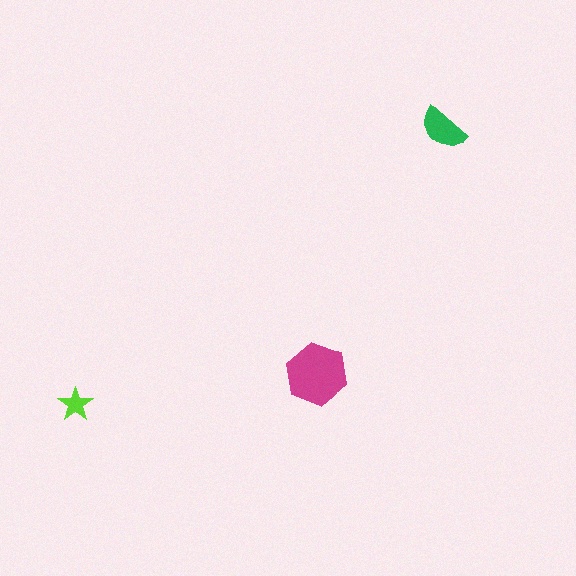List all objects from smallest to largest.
The lime star, the green semicircle, the magenta hexagon.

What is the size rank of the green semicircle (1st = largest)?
2nd.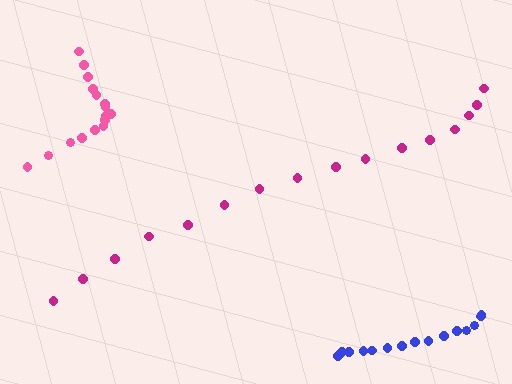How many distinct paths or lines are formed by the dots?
There are 3 distinct paths.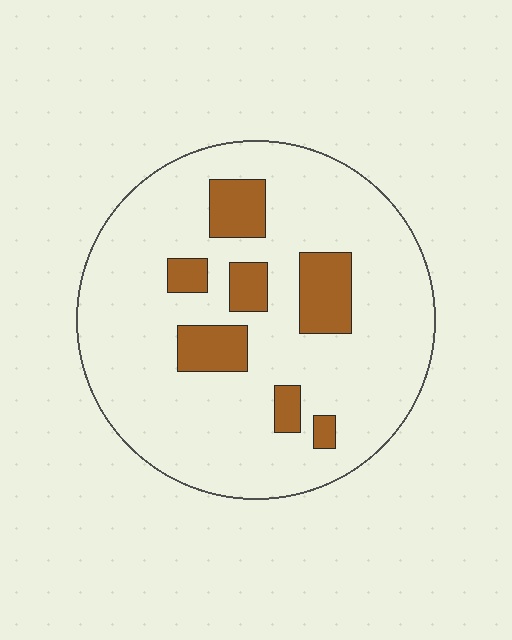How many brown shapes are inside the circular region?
7.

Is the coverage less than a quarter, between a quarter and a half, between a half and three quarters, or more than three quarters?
Less than a quarter.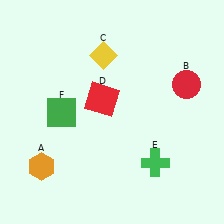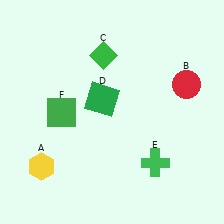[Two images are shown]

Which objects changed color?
A changed from orange to yellow. C changed from yellow to green. D changed from red to green.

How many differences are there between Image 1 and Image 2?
There are 3 differences between the two images.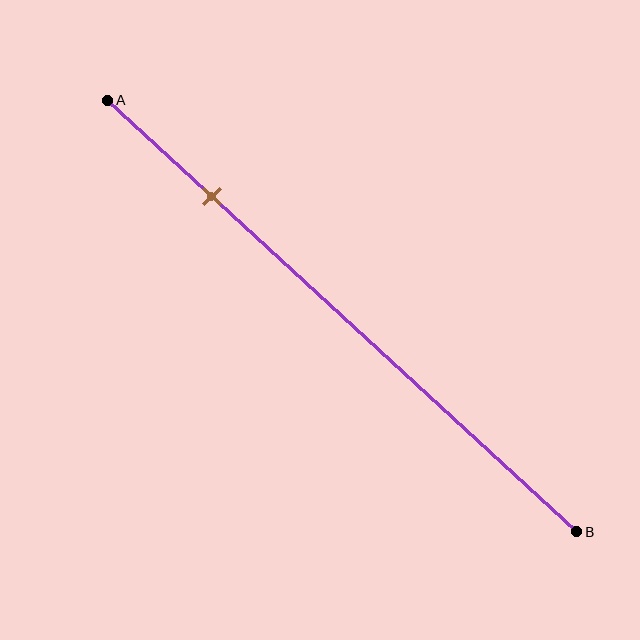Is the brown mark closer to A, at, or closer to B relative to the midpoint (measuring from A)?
The brown mark is closer to point A than the midpoint of segment AB.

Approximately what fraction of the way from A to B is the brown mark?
The brown mark is approximately 20% of the way from A to B.